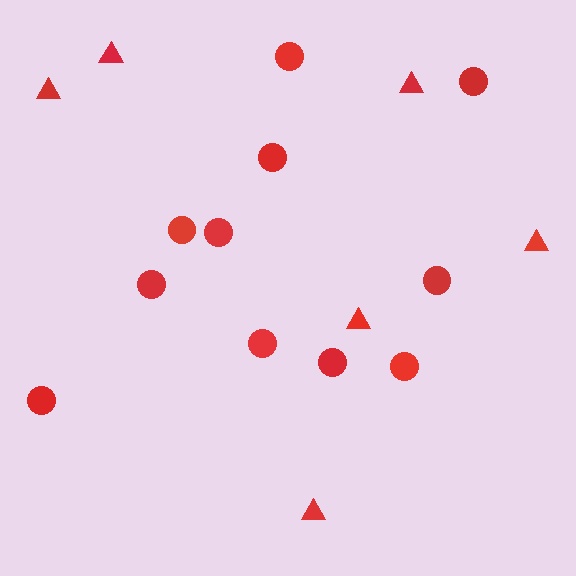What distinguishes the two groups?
There are 2 groups: one group of circles (11) and one group of triangles (6).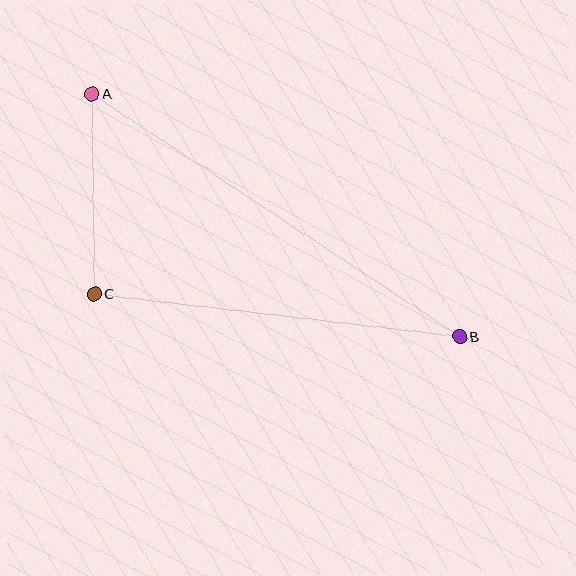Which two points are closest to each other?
Points A and C are closest to each other.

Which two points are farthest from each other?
Points A and B are farthest from each other.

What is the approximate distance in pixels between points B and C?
The distance between B and C is approximately 368 pixels.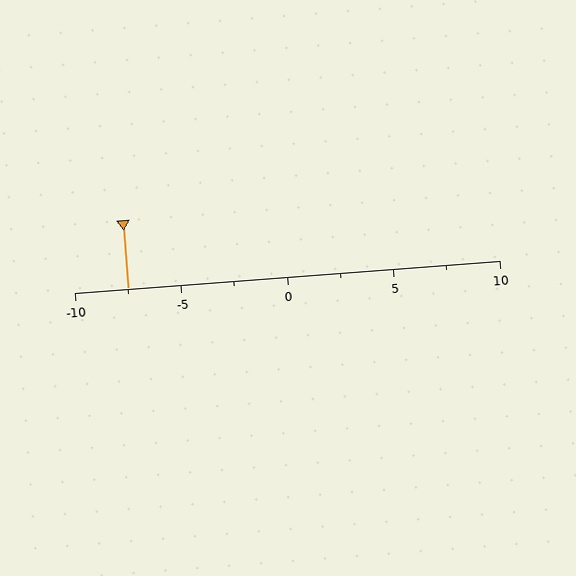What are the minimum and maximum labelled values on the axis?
The axis runs from -10 to 10.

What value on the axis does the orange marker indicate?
The marker indicates approximately -7.5.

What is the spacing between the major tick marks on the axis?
The major ticks are spaced 5 apart.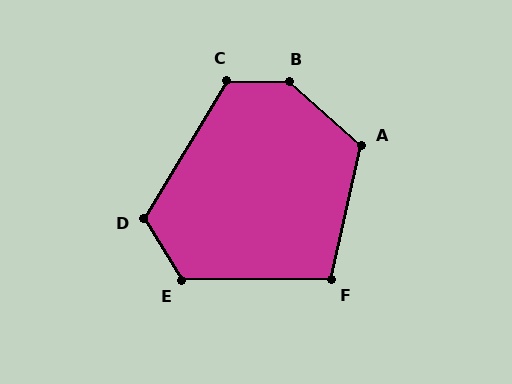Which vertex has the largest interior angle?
B, at approximately 139 degrees.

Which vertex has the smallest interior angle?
F, at approximately 103 degrees.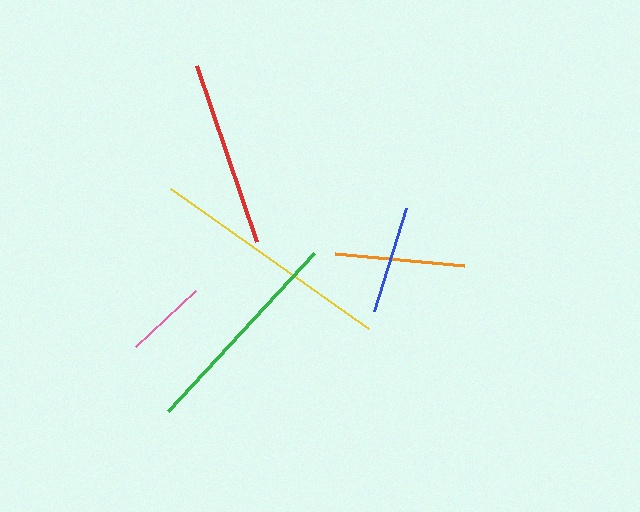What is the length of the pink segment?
The pink segment is approximately 82 pixels long.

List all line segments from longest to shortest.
From longest to shortest: yellow, green, red, orange, blue, pink.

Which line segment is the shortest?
The pink line is the shortest at approximately 82 pixels.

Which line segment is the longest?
The yellow line is the longest at approximately 242 pixels.